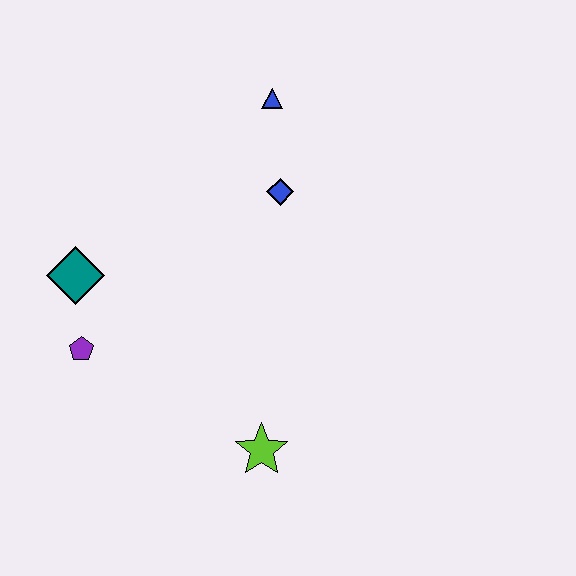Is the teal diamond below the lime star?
No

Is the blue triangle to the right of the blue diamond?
No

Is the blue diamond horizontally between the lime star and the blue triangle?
No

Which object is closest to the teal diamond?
The purple pentagon is closest to the teal diamond.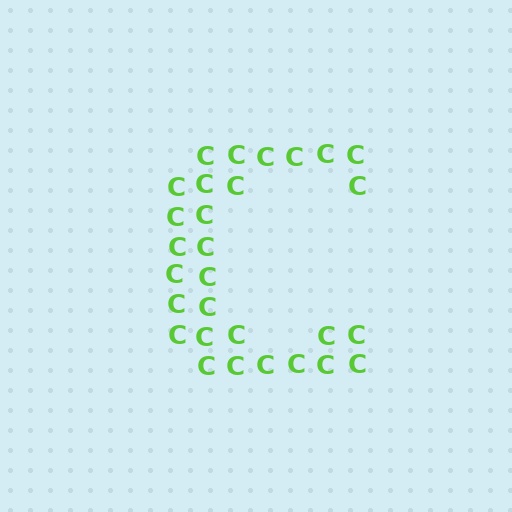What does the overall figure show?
The overall figure shows the letter C.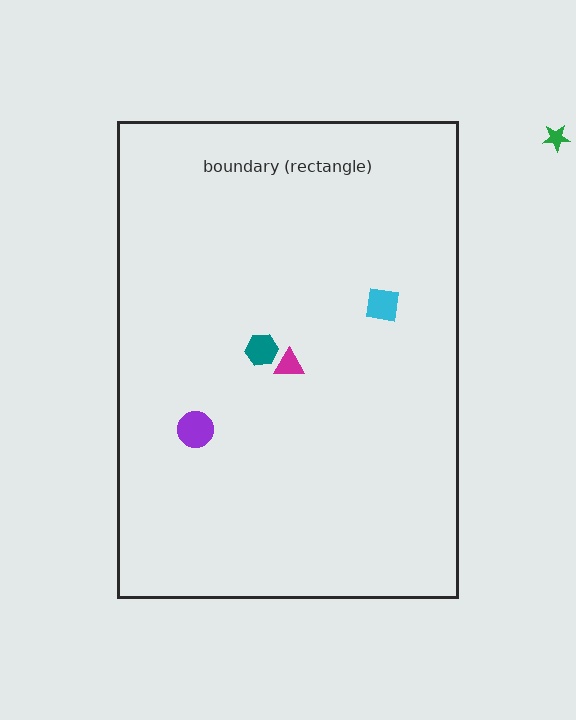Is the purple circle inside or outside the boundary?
Inside.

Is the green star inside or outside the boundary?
Outside.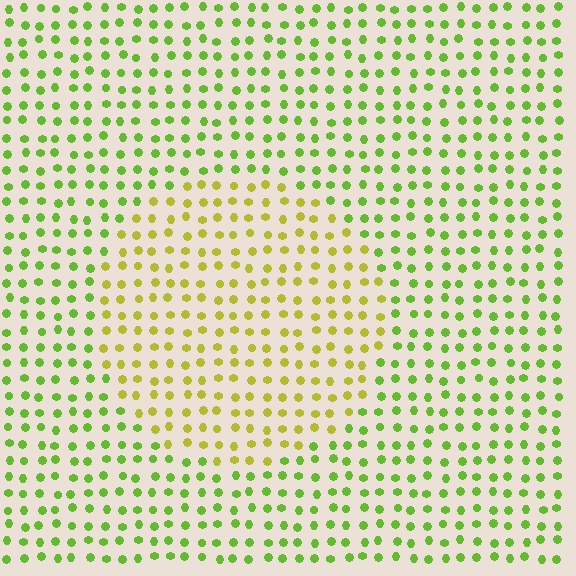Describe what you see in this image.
The image is filled with small lime elements in a uniform arrangement. A circle-shaped region is visible where the elements are tinted to a slightly different hue, forming a subtle color boundary.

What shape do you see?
I see a circle.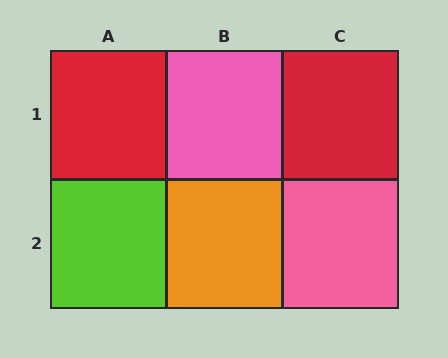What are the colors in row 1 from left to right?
Red, pink, red.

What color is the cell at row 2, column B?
Orange.